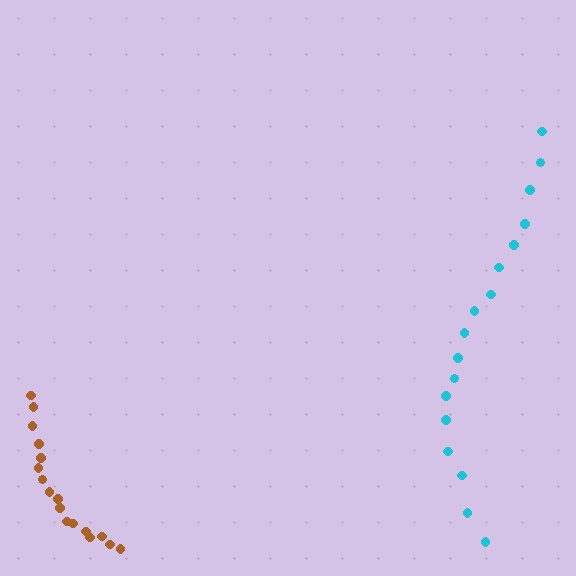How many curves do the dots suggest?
There are 2 distinct paths.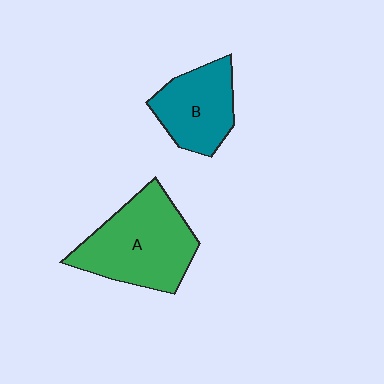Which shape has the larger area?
Shape A (green).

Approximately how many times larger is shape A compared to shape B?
Approximately 1.5 times.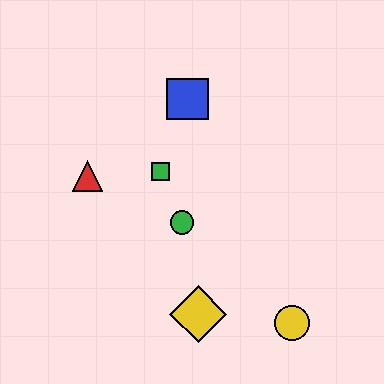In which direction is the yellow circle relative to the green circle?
The yellow circle is to the right of the green circle.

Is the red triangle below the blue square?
Yes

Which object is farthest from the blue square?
The yellow circle is farthest from the blue square.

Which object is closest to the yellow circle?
The yellow diamond is closest to the yellow circle.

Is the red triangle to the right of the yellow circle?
No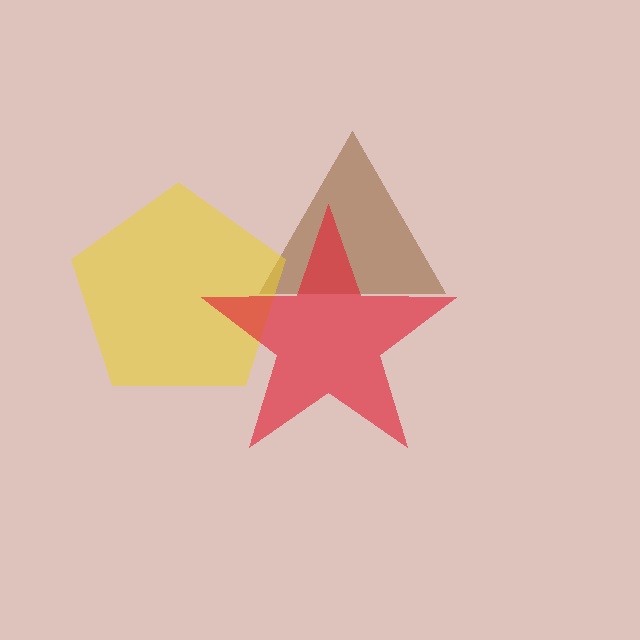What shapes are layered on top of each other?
The layered shapes are: a brown triangle, a yellow pentagon, a red star.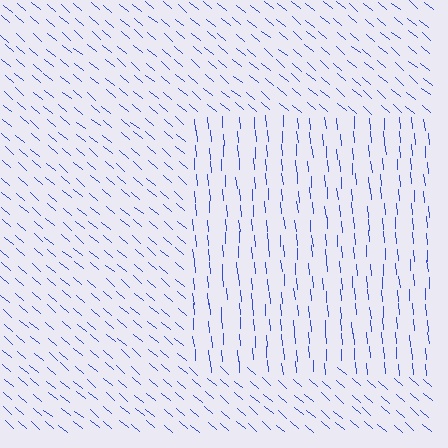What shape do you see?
I see a rectangle.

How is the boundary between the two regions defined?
The boundary is defined purely by a change in line orientation (approximately 45 degrees difference). All lines are the same color and thickness.